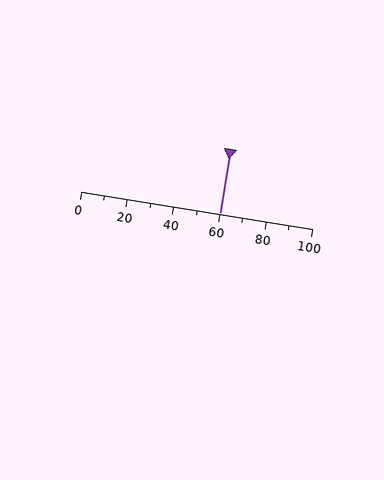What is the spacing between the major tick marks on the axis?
The major ticks are spaced 20 apart.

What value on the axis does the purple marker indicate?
The marker indicates approximately 60.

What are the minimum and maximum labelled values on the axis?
The axis runs from 0 to 100.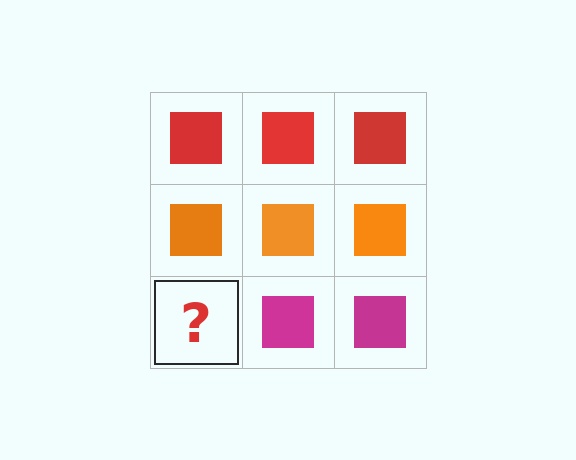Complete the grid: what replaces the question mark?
The question mark should be replaced with a magenta square.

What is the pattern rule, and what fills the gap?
The rule is that each row has a consistent color. The gap should be filled with a magenta square.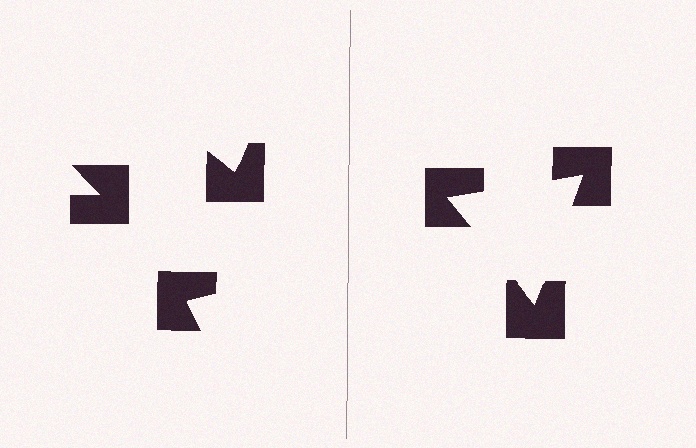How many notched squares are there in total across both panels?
6 — 3 on each side.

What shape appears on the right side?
An illusory triangle.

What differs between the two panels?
The notched squares are positioned identically on both sides; only the wedge orientations differ. On the right they align to a triangle; on the left they are misaligned.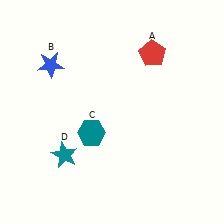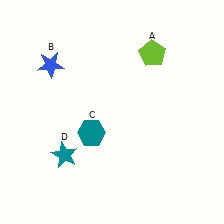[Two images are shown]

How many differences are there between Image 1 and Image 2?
There is 1 difference between the two images.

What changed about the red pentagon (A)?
In Image 1, A is red. In Image 2, it changed to lime.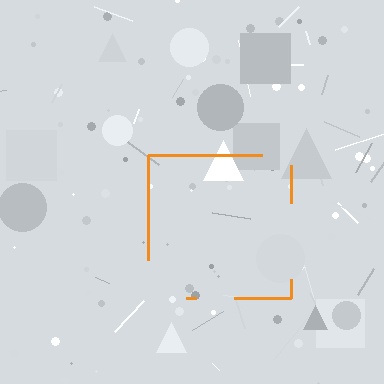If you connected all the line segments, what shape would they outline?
They would outline a square.